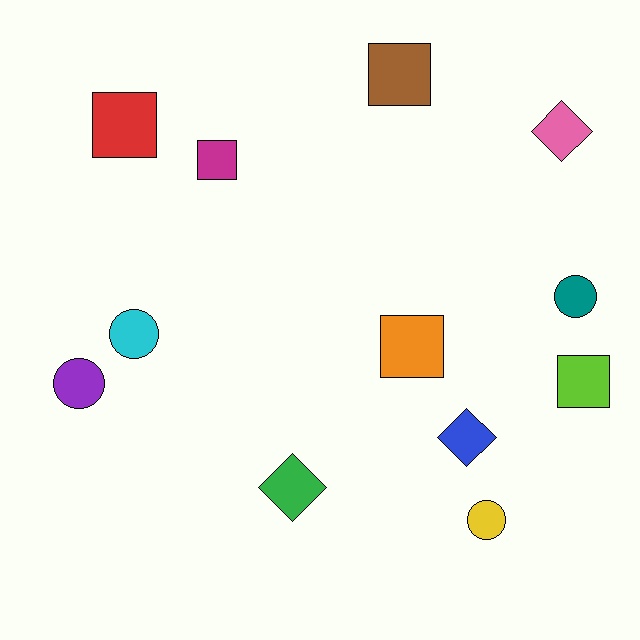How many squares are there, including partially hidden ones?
There are 5 squares.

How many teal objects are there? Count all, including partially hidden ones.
There is 1 teal object.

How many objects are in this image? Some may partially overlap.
There are 12 objects.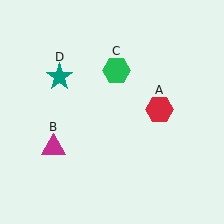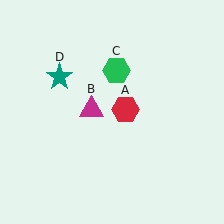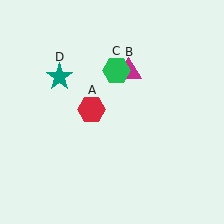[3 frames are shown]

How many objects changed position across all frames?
2 objects changed position: red hexagon (object A), magenta triangle (object B).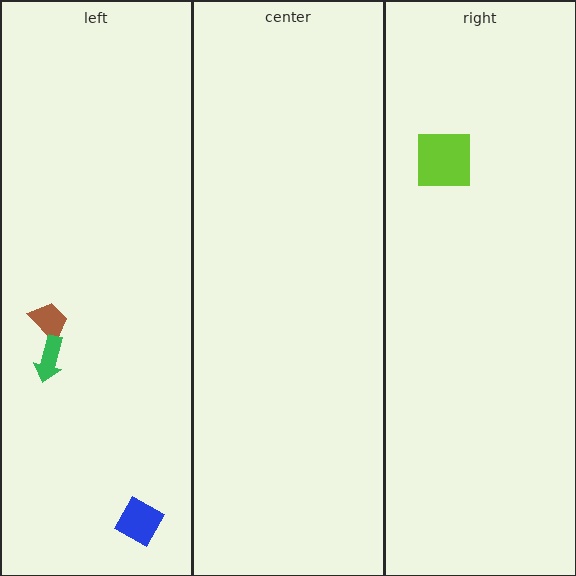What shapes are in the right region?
The lime square.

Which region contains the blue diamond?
The left region.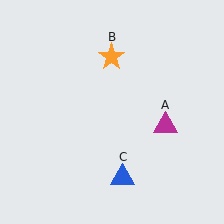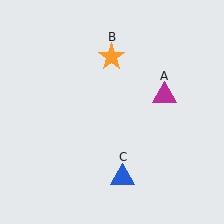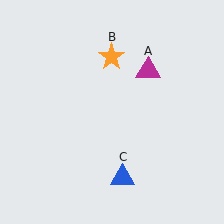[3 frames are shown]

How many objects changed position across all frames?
1 object changed position: magenta triangle (object A).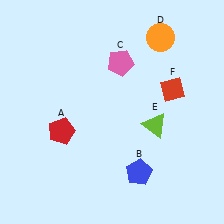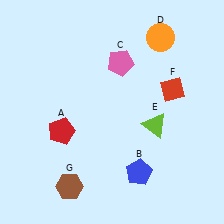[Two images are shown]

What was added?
A brown hexagon (G) was added in Image 2.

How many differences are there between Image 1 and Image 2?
There is 1 difference between the two images.